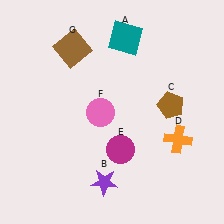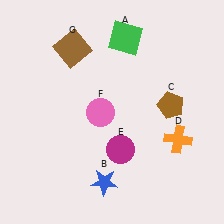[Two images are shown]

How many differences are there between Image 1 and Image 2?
There are 2 differences between the two images.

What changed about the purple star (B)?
In Image 1, B is purple. In Image 2, it changed to blue.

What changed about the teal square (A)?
In Image 1, A is teal. In Image 2, it changed to green.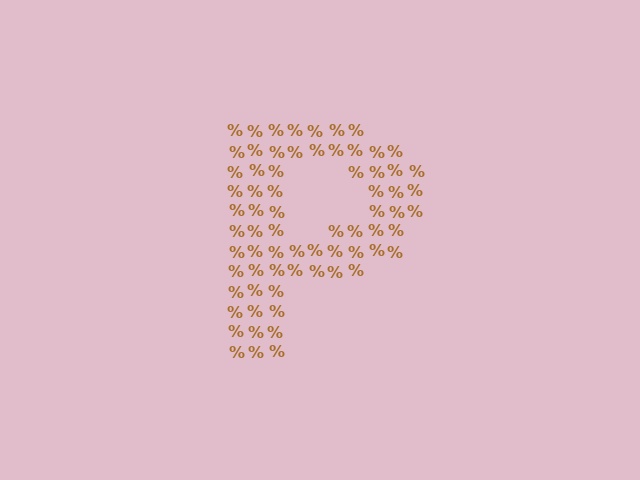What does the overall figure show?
The overall figure shows the letter P.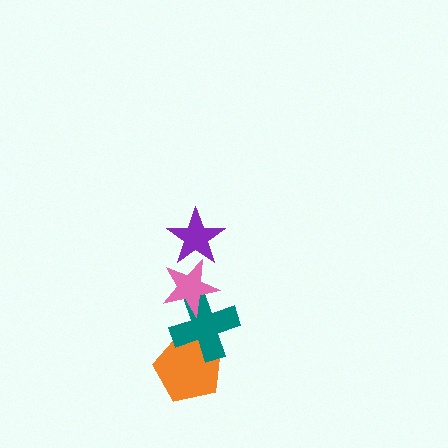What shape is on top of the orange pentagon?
The teal cross is on top of the orange pentagon.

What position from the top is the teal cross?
The teal cross is 3rd from the top.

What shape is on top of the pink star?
The purple star is on top of the pink star.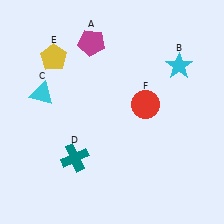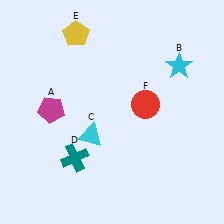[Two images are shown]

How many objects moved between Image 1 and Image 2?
3 objects moved between the two images.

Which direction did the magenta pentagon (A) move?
The magenta pentagon (A) moved down.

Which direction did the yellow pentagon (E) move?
The yellow pentagon (E) moved up.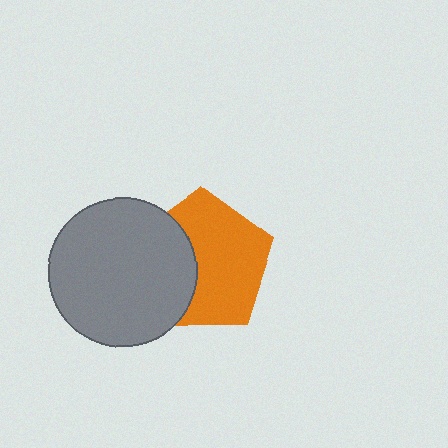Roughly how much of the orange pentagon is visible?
About half of it is visible (roughly 63%).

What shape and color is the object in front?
The object in front is a gray circle.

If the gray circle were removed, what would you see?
You would see the complete orange pentagon.